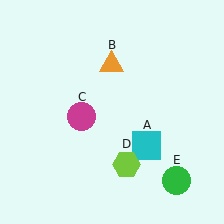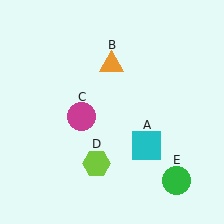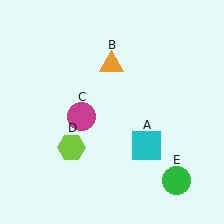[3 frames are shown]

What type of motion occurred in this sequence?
The lime hexagon (object D) rotated clockwise around the center of the scene.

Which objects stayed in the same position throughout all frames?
Cyan square (object A) and orange triangle (object B) and magenta circle (object C) and green circle (object E) remained stationary.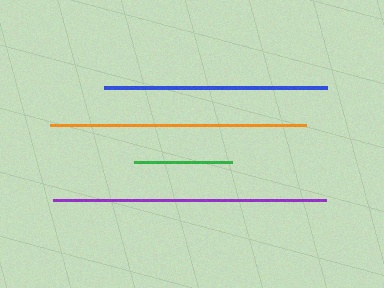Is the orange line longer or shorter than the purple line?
The purple line is longer than the orange line.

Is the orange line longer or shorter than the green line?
The orange line is longer than the green line.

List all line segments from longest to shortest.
From longest to shortest: purple, orange, blue, green.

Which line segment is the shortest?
The green line is the shortest at approximately 97 pixels.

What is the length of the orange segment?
The orange segment is approximately 257 pixels long.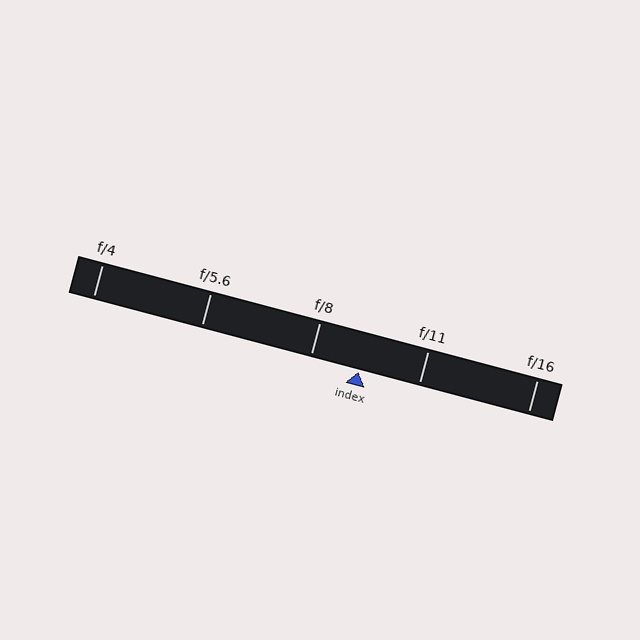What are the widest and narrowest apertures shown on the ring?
The widest aperture shown is f/4 and the narrowest is f/16.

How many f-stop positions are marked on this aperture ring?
There are 5 f-stop positions marked.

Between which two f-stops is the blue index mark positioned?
The index mark is between f/8 and f/11.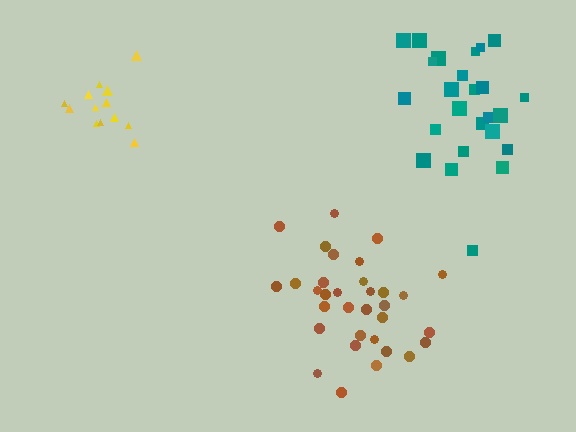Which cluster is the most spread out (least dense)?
Teal.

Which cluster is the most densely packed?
Yellow.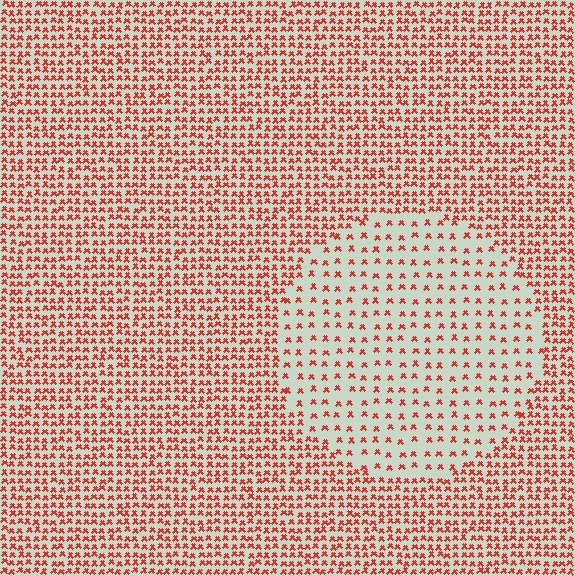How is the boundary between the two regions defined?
The boundary is defined by a change in element density (approximately 2.4x ratio). All elements are the same color, size, and shape.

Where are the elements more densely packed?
The elements are more densely packed outside the circle boundary.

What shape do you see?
I see a circle.